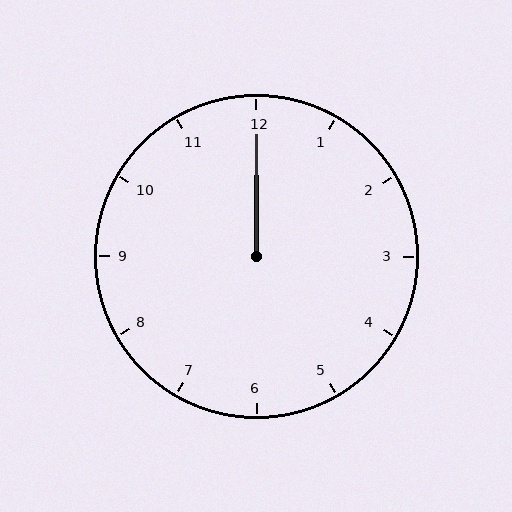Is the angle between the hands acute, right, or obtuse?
It is acute.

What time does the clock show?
12:00.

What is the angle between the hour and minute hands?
Approximately 0 degrees.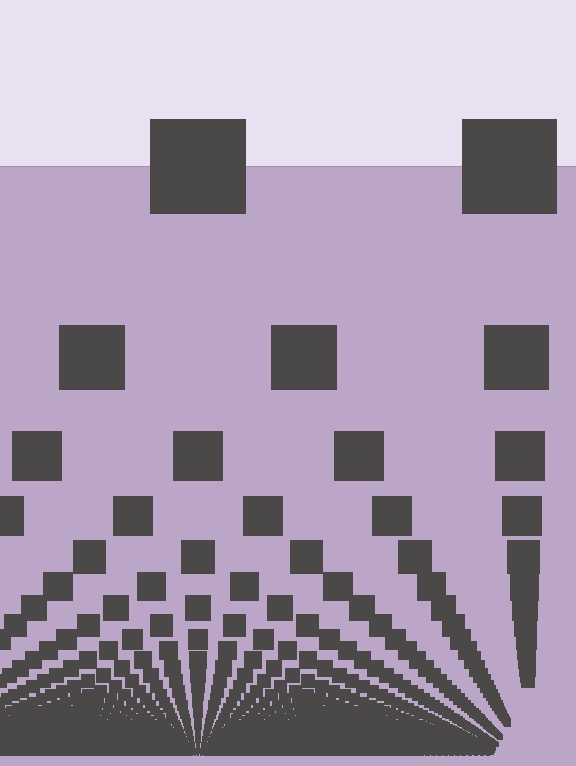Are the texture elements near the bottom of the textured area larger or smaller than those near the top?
Smaller. The gradient is inverted — elements near the bottom are smaller and denser.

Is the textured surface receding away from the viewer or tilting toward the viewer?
The surface appears to tilt toward the viewer. Texture elements get larger and sparser toward the top.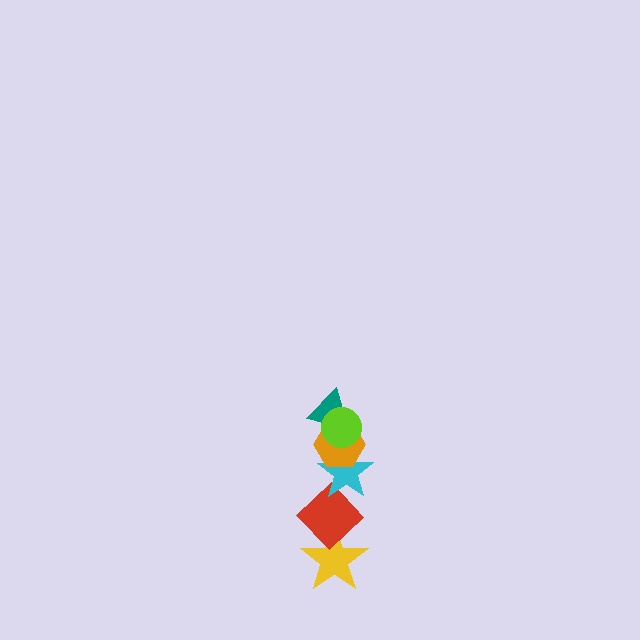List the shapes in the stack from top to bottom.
From top to bottom: the lime circle, the teal triangle, the orange hexagon, the cyan star, the red diamond, the yellow star.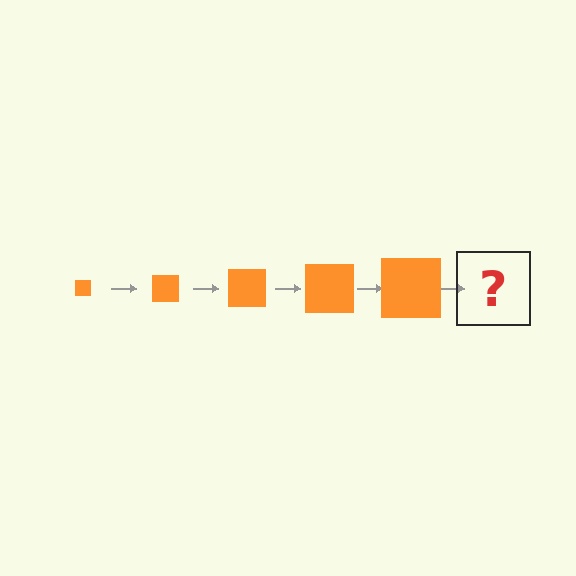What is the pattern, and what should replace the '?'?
The pattern is that the square gets progressively larger each step. The '?' should be an orange square, larger than the previous one.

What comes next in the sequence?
The next element should be an orange square, larger than the previous one.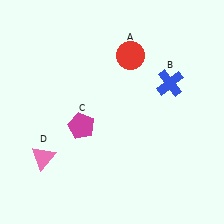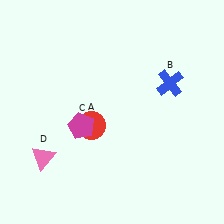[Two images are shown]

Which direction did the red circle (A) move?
The red circle (A) moved down.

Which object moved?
The red circle (A) moved down.